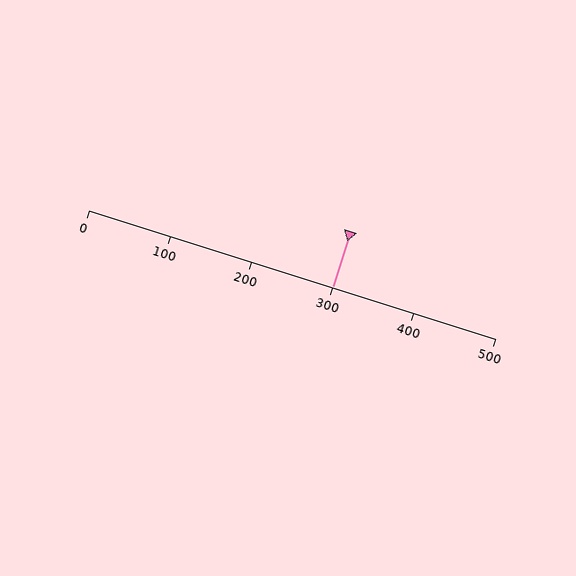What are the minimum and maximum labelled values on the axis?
The axis runs from 0 to 500.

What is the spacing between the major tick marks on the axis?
The major ticks are spaced 100 apart.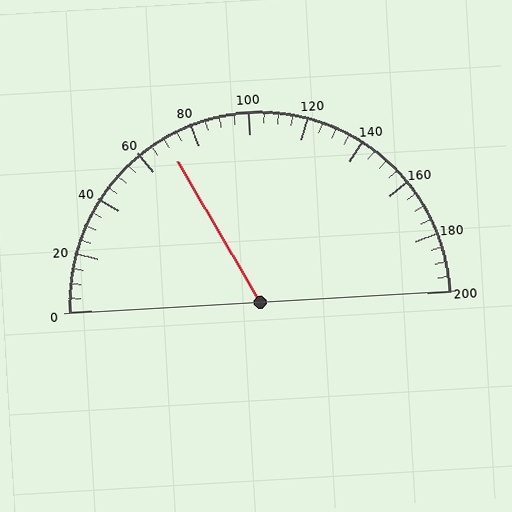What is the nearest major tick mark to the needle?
The nearest major tick mark is 80.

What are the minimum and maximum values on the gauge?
The gauge ranges from 0 to 200.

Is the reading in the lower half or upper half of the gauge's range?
The reading is in the lower half of the range (0 to 200).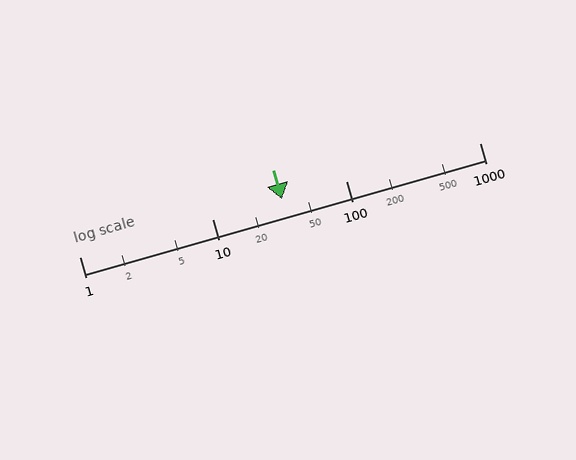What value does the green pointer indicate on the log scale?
The pointer indicates approximately 33.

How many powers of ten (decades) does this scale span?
The scale spans 3 decades, from 1 to 1000.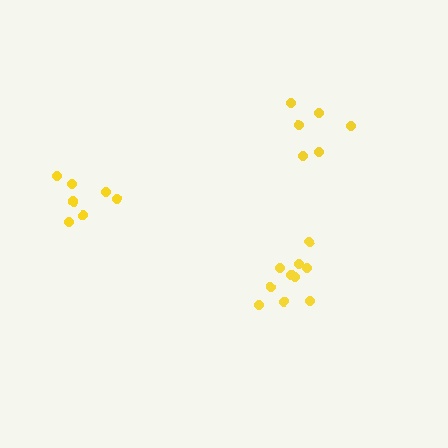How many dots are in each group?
Group 1: 10 dots, Group 2: 7 dots, Group 3: 6 dots (23 total).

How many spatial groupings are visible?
There are 3 spatial groupings.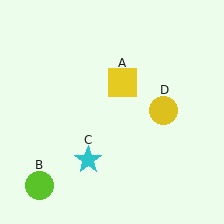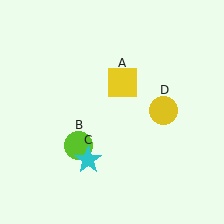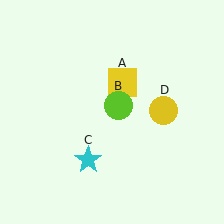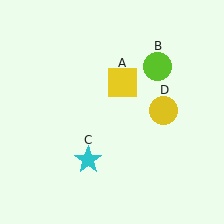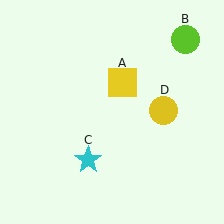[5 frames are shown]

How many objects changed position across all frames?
1 object changed position: lime circle (object B).